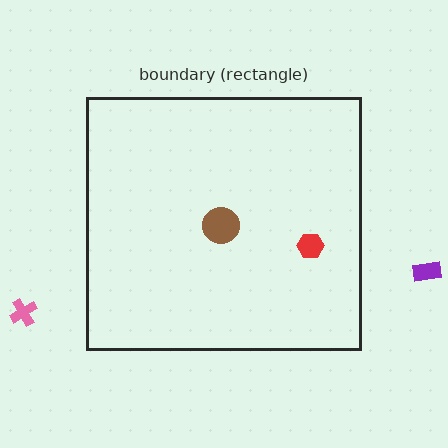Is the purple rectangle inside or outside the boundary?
Outside.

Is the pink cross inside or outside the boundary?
Outside.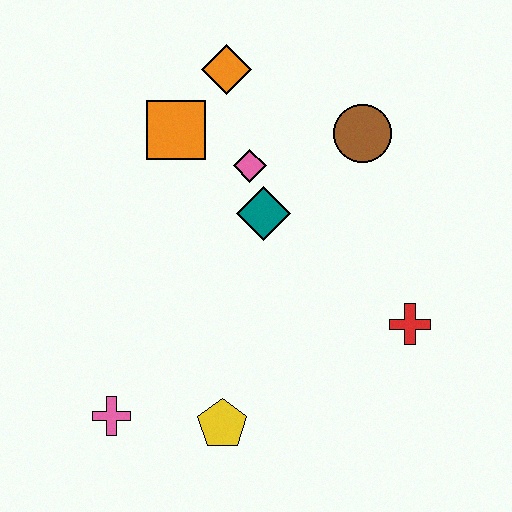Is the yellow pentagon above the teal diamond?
No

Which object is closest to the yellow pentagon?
The pink cross is closest to the yellow pentagon.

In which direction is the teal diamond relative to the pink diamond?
The teal diamond is below the pink diamond.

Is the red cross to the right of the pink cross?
Yes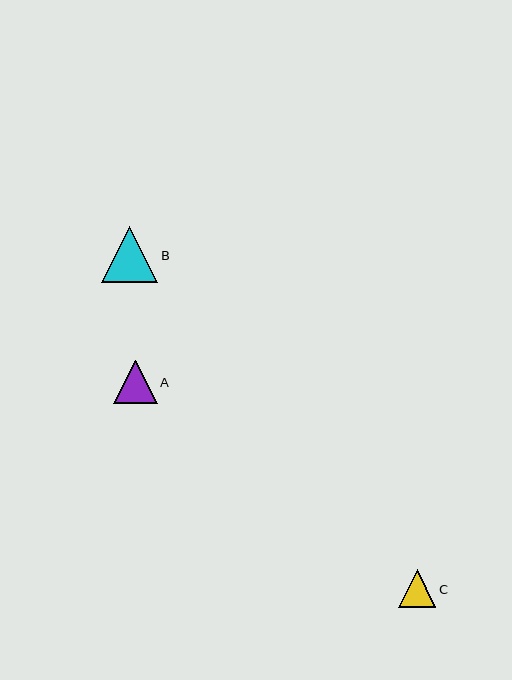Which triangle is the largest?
Triangle B is the largest with a size of approximately 57 pixels.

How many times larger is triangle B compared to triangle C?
Triangle B is approximately 1.5 times the size of triangle C.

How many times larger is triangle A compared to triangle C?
Triangle A is approximately 1.2 times the size of triangle C.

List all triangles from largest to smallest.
From largest to smallest: B, A, C.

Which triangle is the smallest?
Triangle C is the smallest with a size of approximately 38 pixels.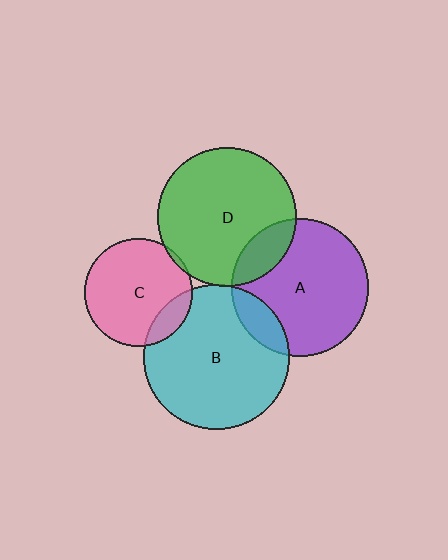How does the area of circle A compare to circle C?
Approximately 1.6 times.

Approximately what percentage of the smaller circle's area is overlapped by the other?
Approximately 15%.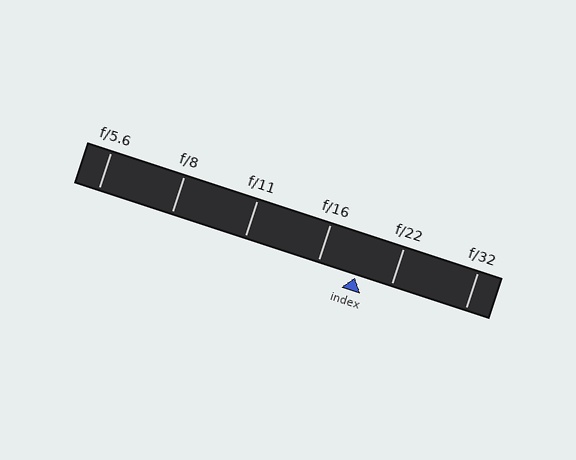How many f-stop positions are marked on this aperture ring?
There are 6 f-stop positions marked.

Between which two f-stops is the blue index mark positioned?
The index mark is between f/16 and f/22.